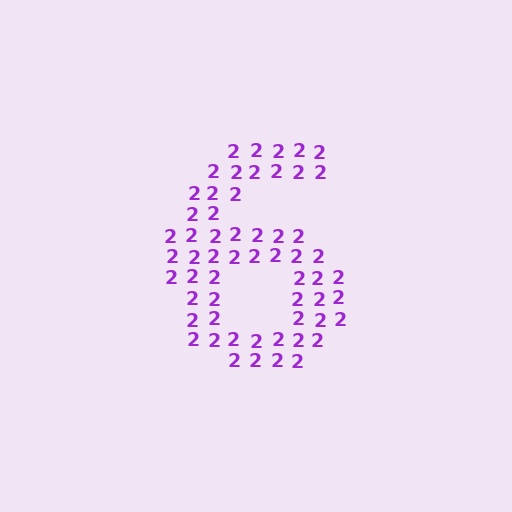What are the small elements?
The small elements are digit 2's.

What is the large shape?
The large shape is the digit 6.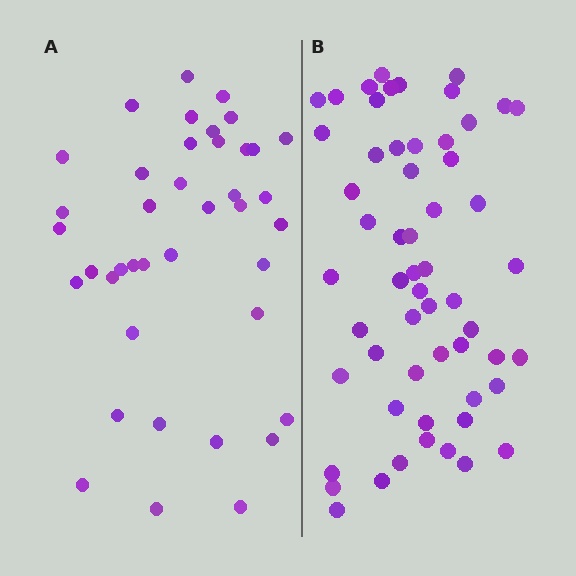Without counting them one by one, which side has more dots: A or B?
Region B (the right region) has more dots.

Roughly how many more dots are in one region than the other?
Region B has approximately 15 more dots than region A.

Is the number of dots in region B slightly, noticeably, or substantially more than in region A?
Region B has noticeably more, but not dramatically so. The ratio is roughly 1.4 to 1.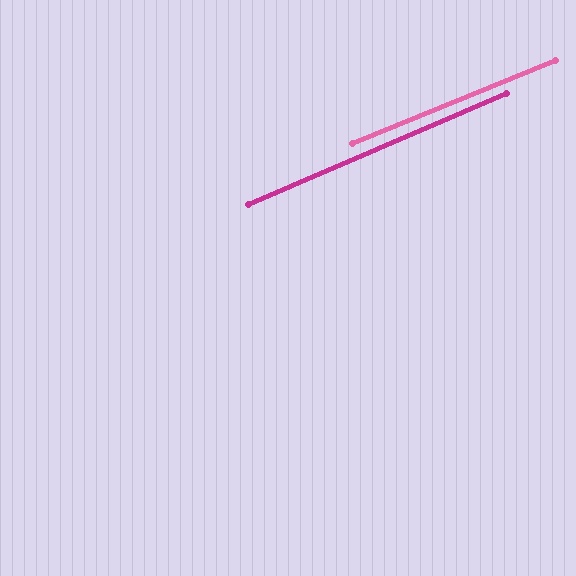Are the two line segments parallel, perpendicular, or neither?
Parallel — their directions differ by only 0.8°.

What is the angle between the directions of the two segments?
Approximately 1 degree.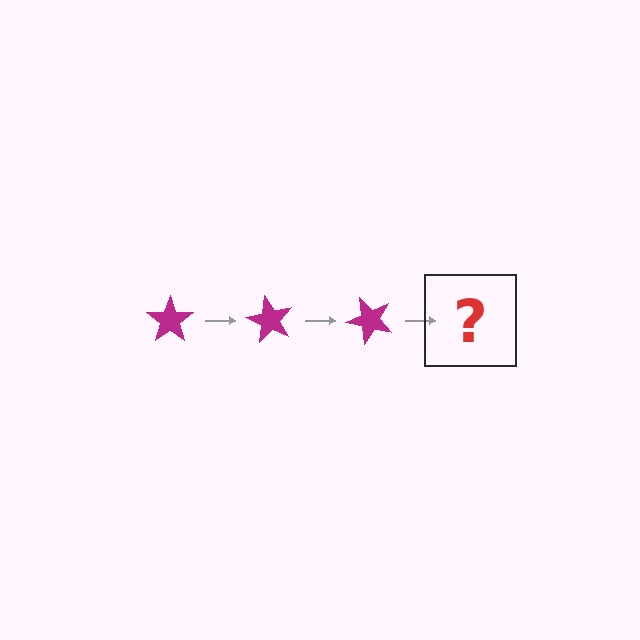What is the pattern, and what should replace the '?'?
The pattern is that the star rotates 60 degrees each step. The '?' should be a magenta star rotated 180 degrees.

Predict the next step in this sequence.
The next step is a magenta star rotated 180 degrees.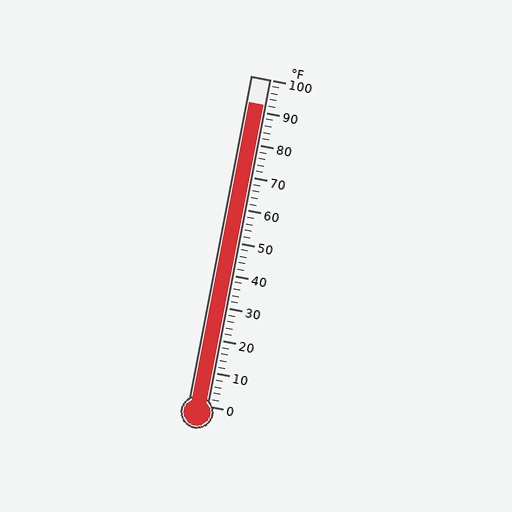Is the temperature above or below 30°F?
The temperature is above 30°F.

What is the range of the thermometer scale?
The thermometer scale ranges from 0°F to 100°F.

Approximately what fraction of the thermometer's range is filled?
The thermometer is filled to approximately 90% of its range.